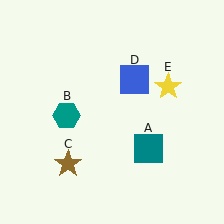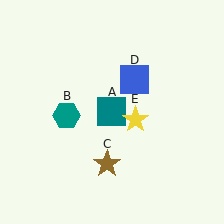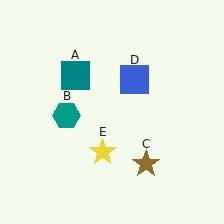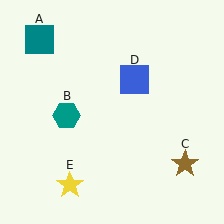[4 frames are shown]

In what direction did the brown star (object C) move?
The brown star (object C) moved right.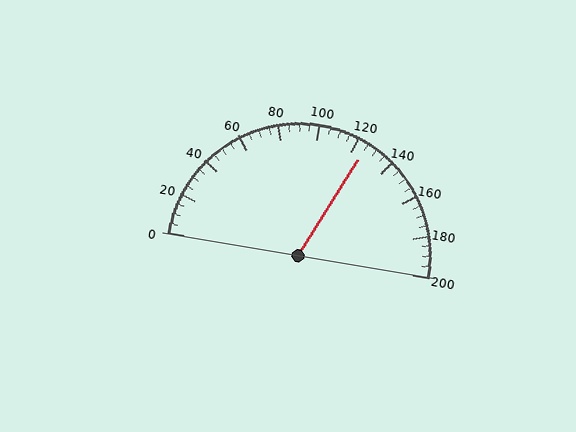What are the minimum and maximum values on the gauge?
The gauge ranges from 0 to 200.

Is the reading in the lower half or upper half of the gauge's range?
The reading is in the upper half of the range (0 to 200).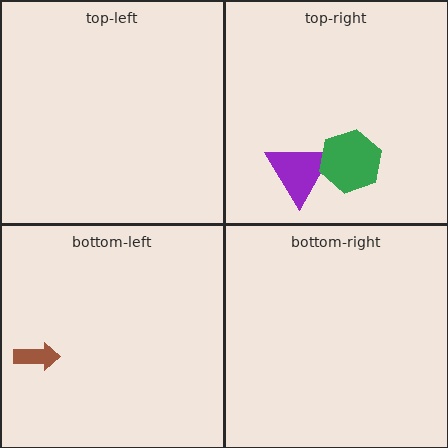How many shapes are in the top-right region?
2.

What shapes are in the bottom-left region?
The brown arrow.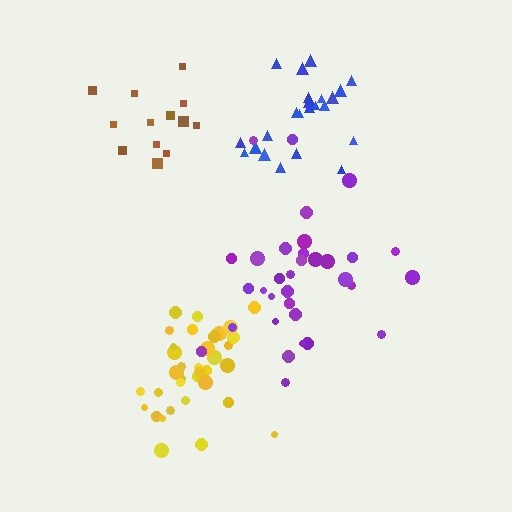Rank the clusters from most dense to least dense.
yellow, blue, purple, brown.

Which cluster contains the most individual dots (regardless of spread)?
Yellow (35).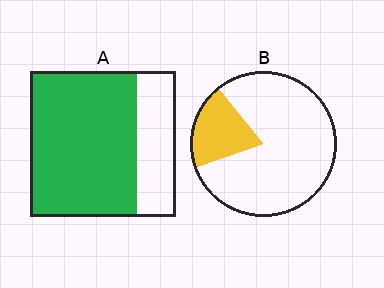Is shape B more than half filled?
No.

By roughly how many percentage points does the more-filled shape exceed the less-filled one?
By roughly 55 percentage points (A over B).